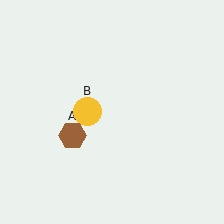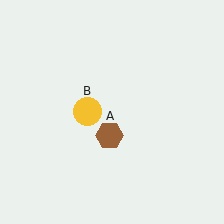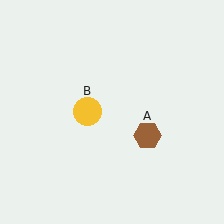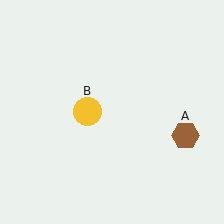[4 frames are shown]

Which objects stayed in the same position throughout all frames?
Yellow circle (object B) remained stationary.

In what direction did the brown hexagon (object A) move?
The brown hexagon (object A) moved right.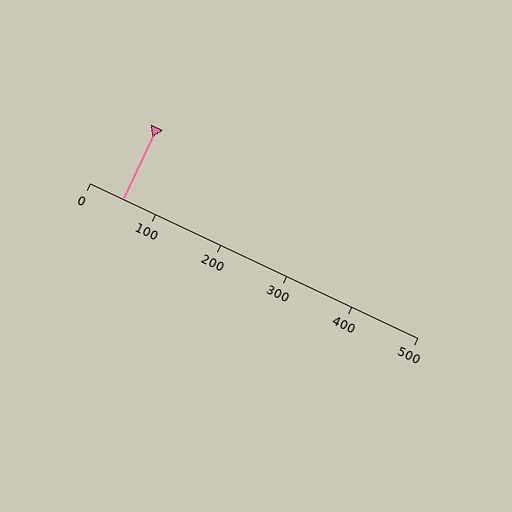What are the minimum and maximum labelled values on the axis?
The axis runs from 0 to 500.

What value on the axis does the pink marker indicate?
The marker indicates approximately 50.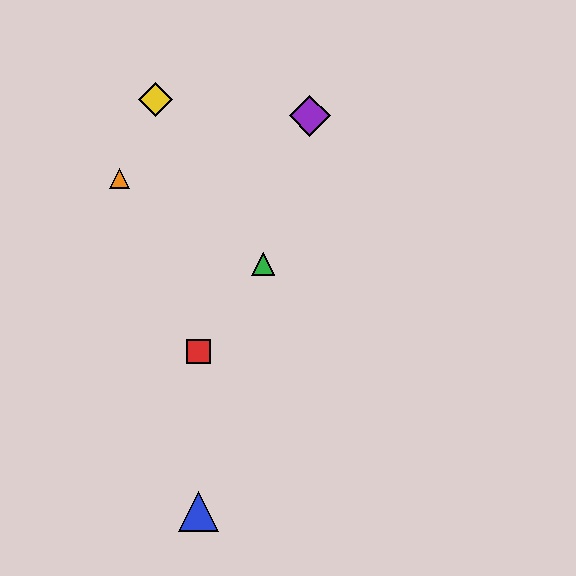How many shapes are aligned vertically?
2 shapes (the red square, the blue triangle) are aligned vertically.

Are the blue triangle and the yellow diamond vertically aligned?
No, the blue triangle is at x≈198 and the yellow diamond is at x≈155.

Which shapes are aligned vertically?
The red square, the blue triangle are aligned vertically.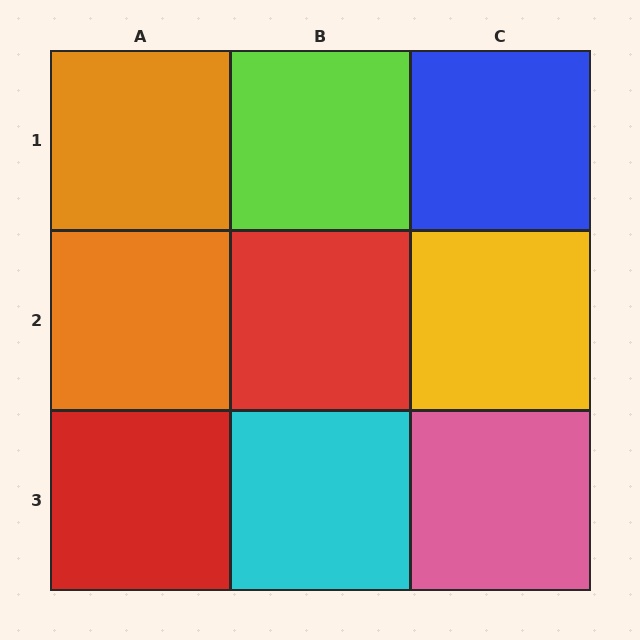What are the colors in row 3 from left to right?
Red, cyan, pink.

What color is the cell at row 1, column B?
Lime.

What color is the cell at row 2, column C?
Yellow.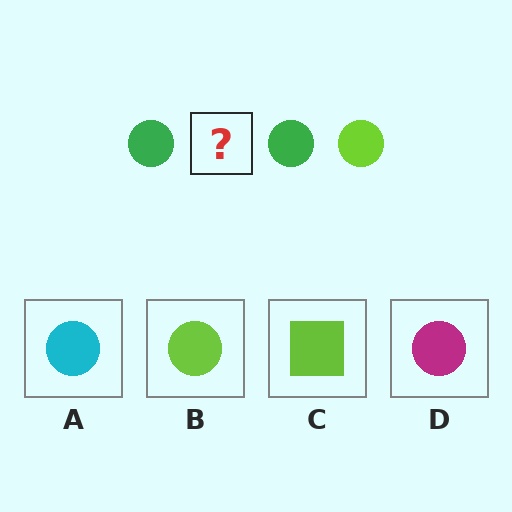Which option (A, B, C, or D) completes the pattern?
B.